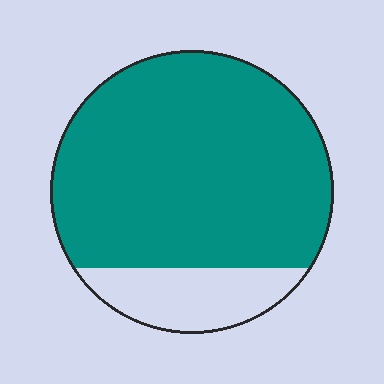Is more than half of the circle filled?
Yes.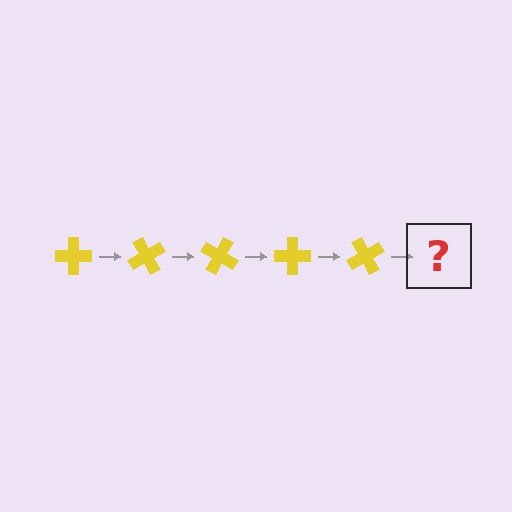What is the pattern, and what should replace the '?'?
The pattern is that the cross rotates 60 degrees each step. The '?' should be a yellow cross rotated 300 degrees.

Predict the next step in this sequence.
The next step is a yellow cross rotated 300 degrees.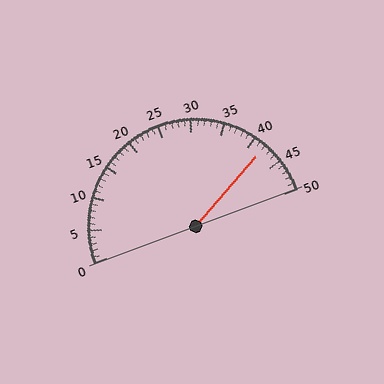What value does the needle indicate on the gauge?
The needle indicates approximately 42.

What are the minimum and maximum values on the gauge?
The gauge ranges from 0 to 50.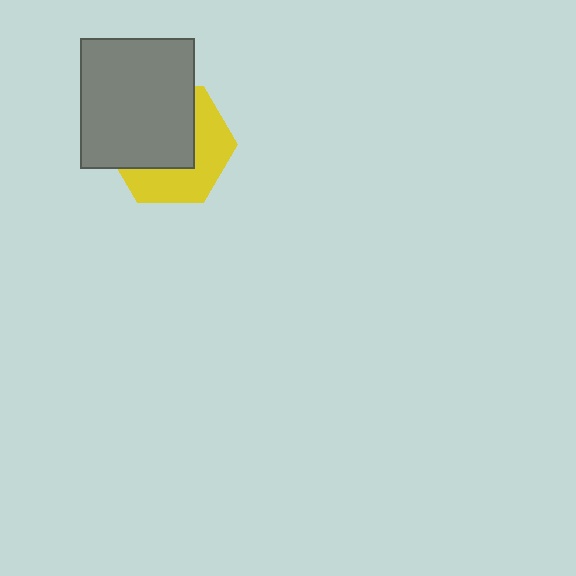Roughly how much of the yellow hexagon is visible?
A small part of it is visible (roughly 45%).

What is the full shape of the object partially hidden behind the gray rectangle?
The partially hidden object is a yellow hexagon.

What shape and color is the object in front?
The object in front is a gray rectangle.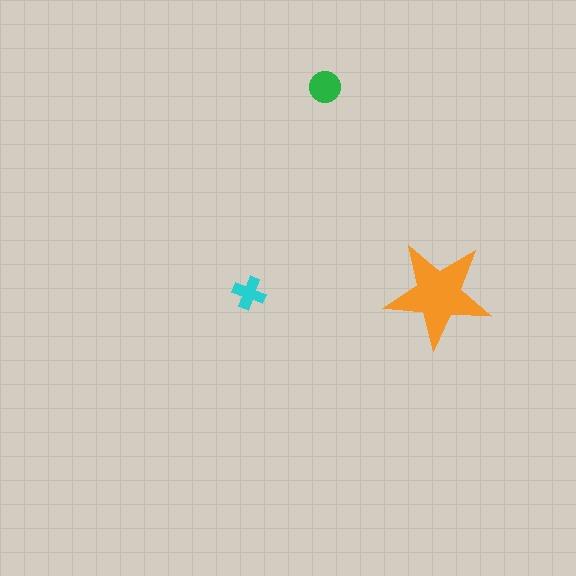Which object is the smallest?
The cyan cross.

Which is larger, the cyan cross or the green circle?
The green circle.